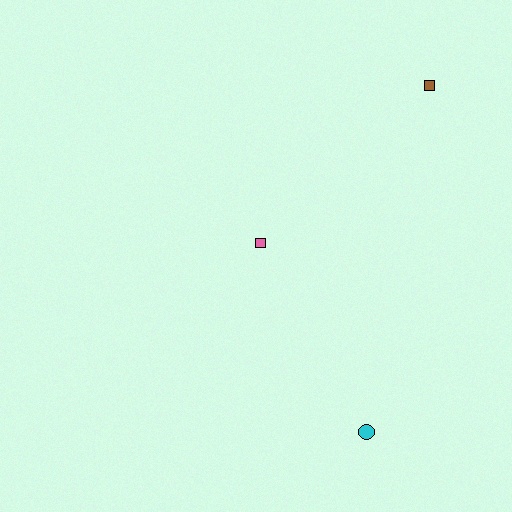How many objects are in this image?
There are 3 objects.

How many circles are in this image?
There is 1 circle.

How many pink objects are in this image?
There is 1 pink object.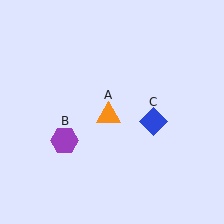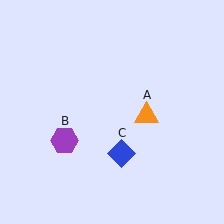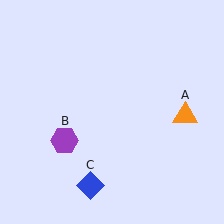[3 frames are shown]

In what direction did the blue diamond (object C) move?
The blue diamond (object C) moved down and to the left.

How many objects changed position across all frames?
2 objects changed position: orange triangle (object A), blue diamond (object C).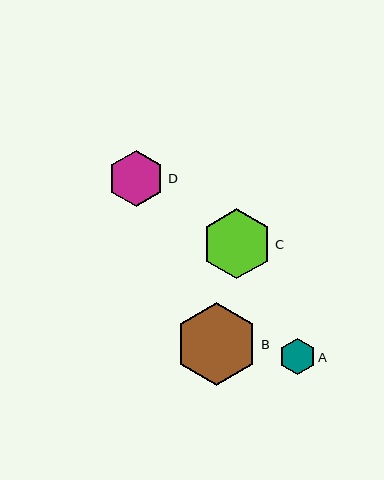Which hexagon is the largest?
Hexagon B is the largest with a size of approximately 83 pixels.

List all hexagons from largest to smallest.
From largest to smallest: B, C, D, A.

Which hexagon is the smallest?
Hexagon A is the smallest with a size of approximately 36 pixels.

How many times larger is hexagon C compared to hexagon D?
Hexagon C is approximately 1.2 times the size of hexagon D.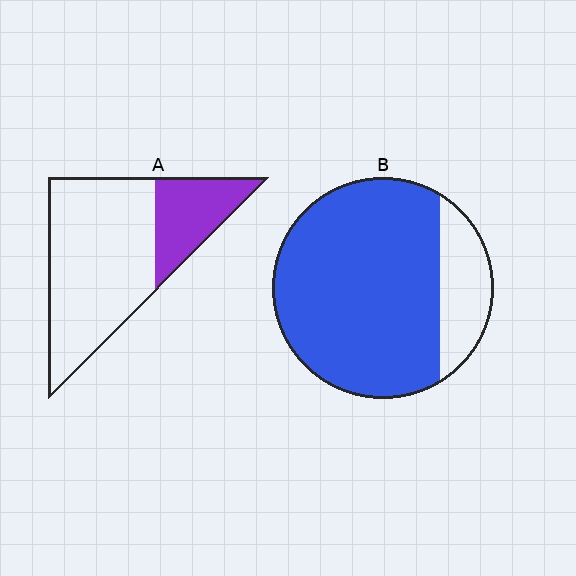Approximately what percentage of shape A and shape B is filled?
A is approximately 25% and B is approximately 80%.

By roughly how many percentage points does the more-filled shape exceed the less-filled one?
By roughly 55 percentage points (B over A).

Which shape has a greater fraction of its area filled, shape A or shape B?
Shape B.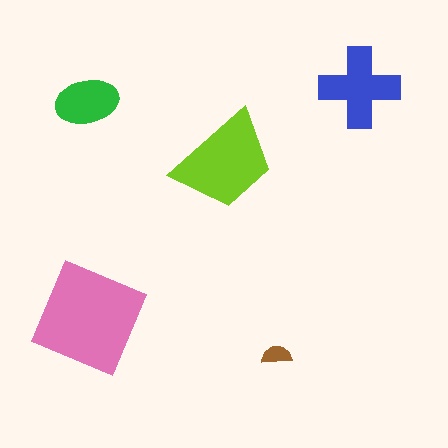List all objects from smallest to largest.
The brown semicircle, the green ellipse, the blue cross, the lime trapezoid, the pink diamond.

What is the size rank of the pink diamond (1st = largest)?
1st.